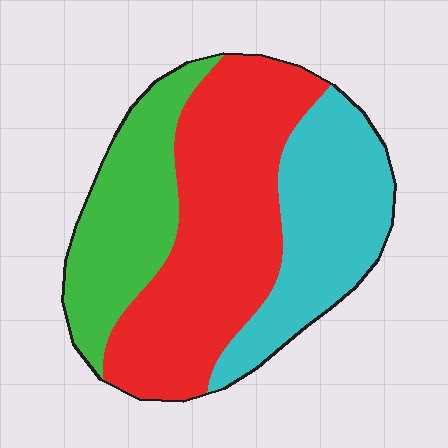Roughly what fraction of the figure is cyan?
Cyan takes up about one quarter (1/4) of the figure.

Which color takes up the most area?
Red, at roughly 45%.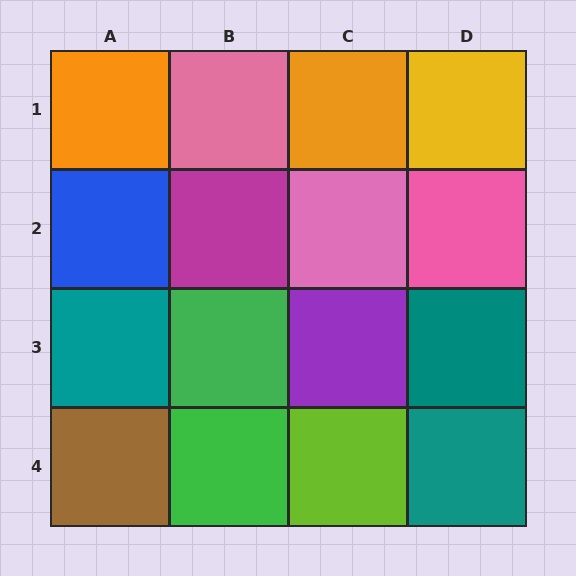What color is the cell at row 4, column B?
Green.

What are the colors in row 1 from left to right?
Orange, pink, orange, yellow.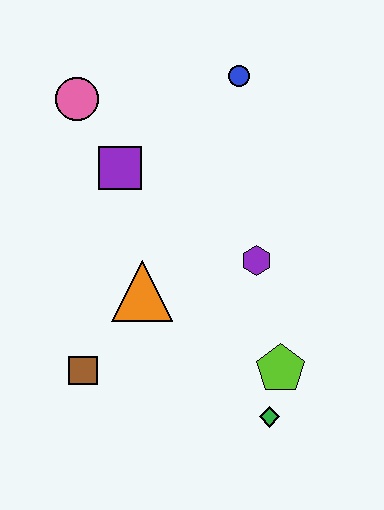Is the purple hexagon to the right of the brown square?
Yes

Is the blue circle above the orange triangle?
Yes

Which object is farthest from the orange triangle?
The blue circle is farthest from the orange triangle.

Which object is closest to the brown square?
The orange triangle is closest to the brown square.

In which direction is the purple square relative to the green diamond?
The purple square is above the green diamond.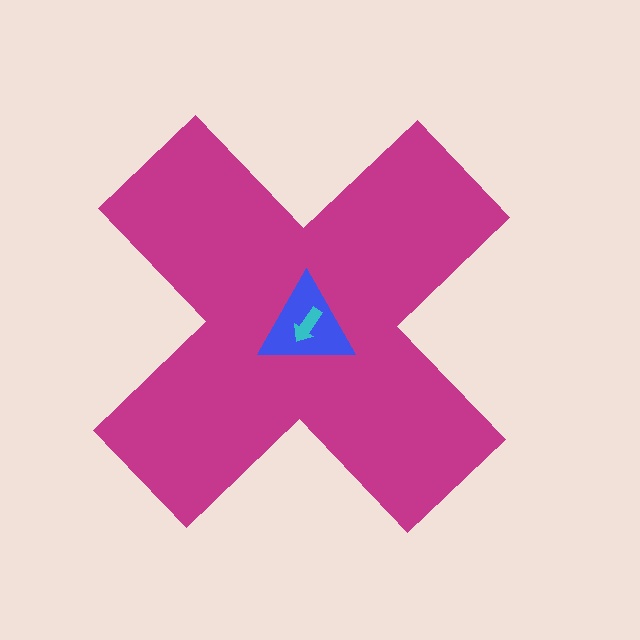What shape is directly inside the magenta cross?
The blue triangle.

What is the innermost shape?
The cyan arrow.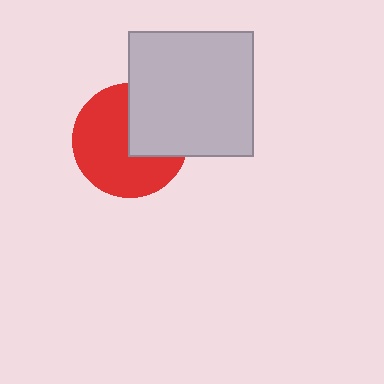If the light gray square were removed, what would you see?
You would see the complete red circle.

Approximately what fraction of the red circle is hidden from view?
Roughly 36% of the red circle is hidden behind the light gray square.